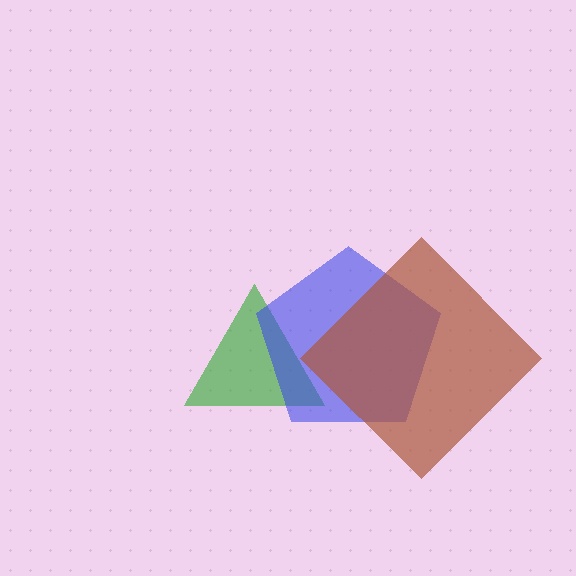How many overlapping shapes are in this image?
There are 3 overlapping shapes in the image.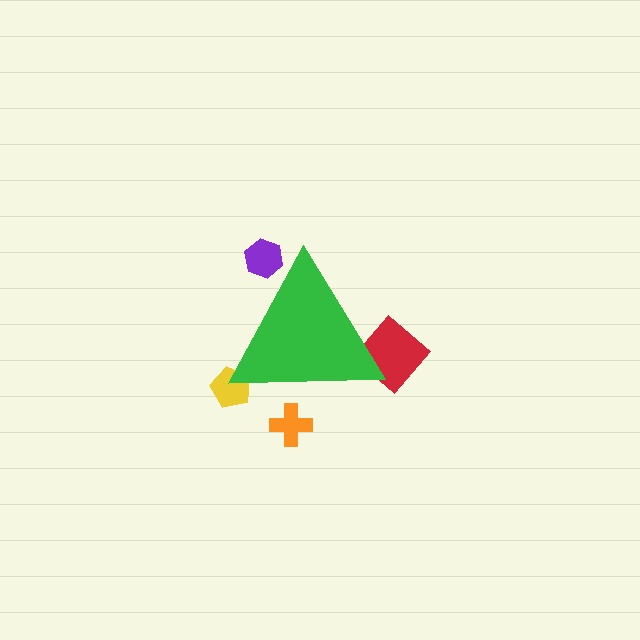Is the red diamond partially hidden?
Yes, the red diamond is partially hidden behind the green triangle.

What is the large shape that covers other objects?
A green triangle.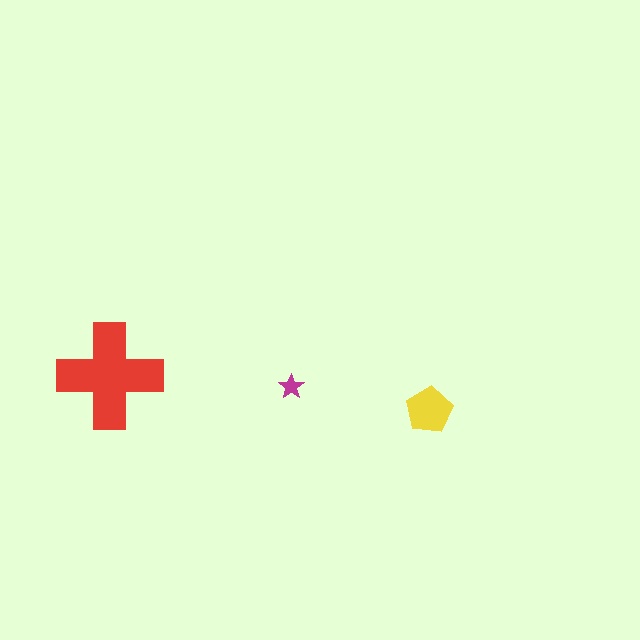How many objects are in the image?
There are 3 objects in the image.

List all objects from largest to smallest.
The red cross, the yellow pentagon, the magenta star.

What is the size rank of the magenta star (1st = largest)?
3rd.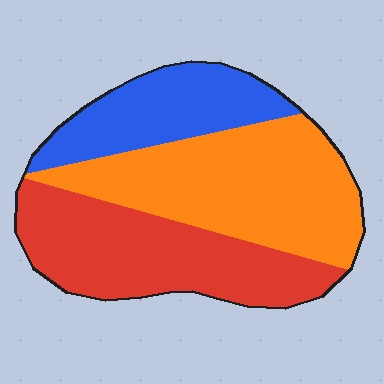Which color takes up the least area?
Blue, at roughly 25%.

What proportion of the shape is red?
Red covers around 35% of the shape.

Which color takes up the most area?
Orange, at roughly 40%.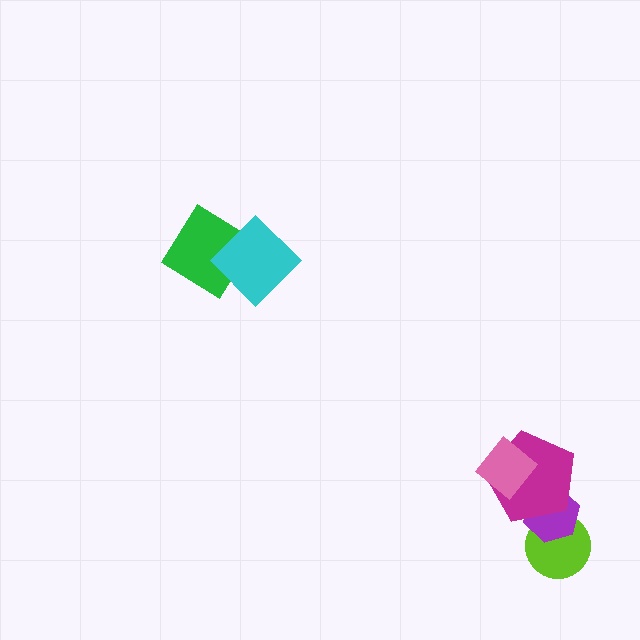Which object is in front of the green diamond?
The cyan diamond is in front of the green diamond.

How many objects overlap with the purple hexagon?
2 objects overlap with the purple hexagon.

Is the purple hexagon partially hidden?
Yes, it is partially covered by another shape.